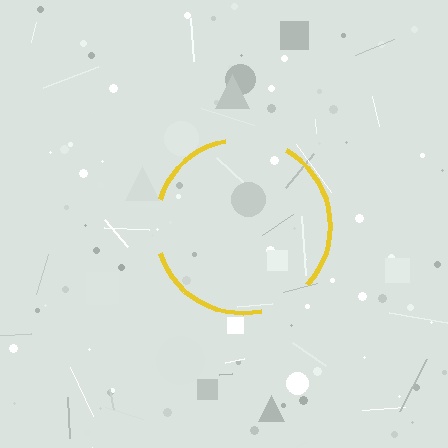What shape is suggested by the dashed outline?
The dashed outline suggests a circle.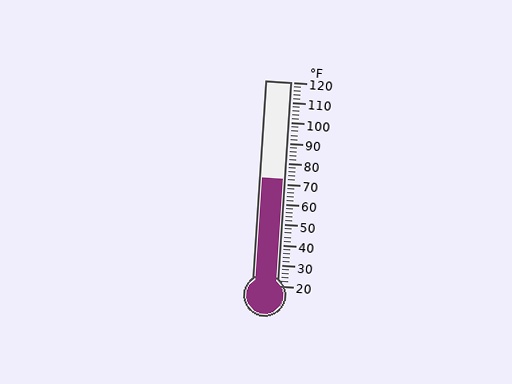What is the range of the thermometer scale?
The thermometer scale ranges from 20°F to 120°F.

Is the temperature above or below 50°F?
The temperature is above 50°F.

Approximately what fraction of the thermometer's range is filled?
The thermometer is filled to approximately 50% of its range.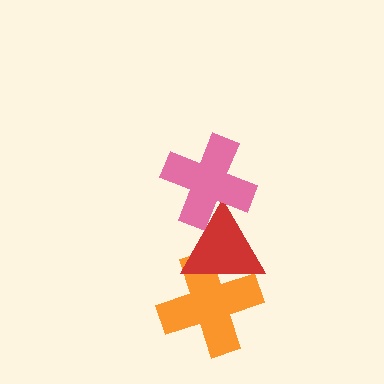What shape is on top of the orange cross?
The red triangle is on top of the orange cross.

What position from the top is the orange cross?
The orange cross is 3rd from the top.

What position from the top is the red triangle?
The red triangle is 2nd from the top.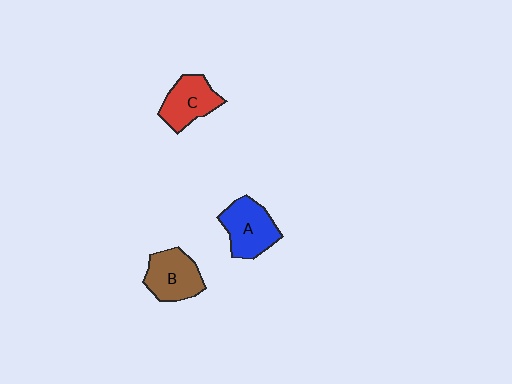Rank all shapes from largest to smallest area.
From largest to smallest: A (blue), B (brown), C (red).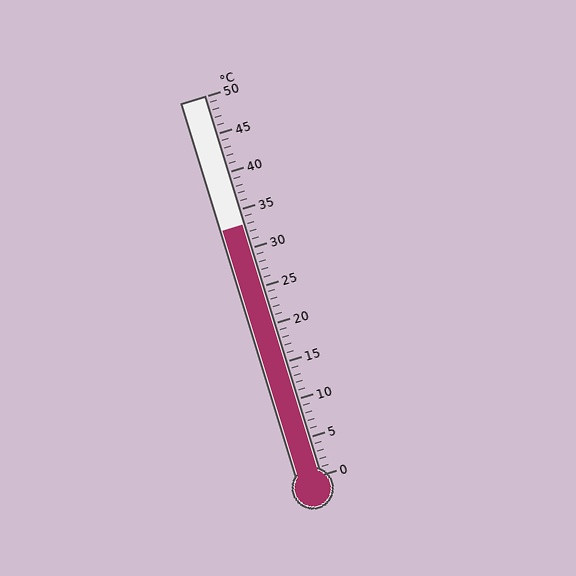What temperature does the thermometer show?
The thermometer shows approximately 33°C.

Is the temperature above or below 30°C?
The temperature is above 30°C.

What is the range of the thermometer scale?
The thermometer scale ranges from 0°C to 50°C.